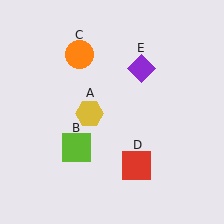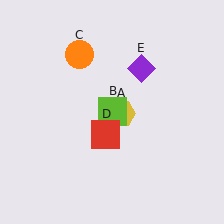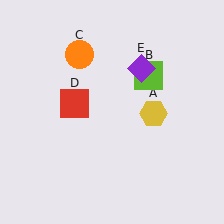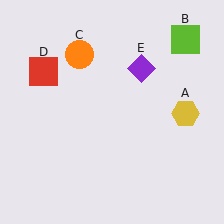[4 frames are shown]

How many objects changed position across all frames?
3 objects changed position: yellow hexagon (object A), lime square (object B), red square (object D).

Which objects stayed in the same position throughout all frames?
Orange circle (object C) and purple diamond (object E) remained stationary.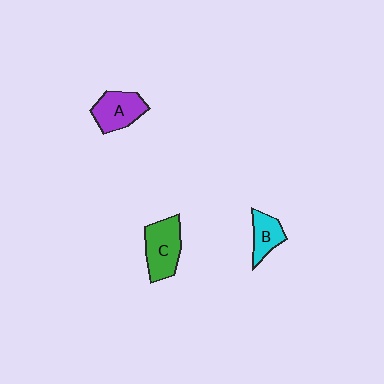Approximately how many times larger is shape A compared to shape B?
Approximately 1.4 times.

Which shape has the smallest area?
Shape B (cyan).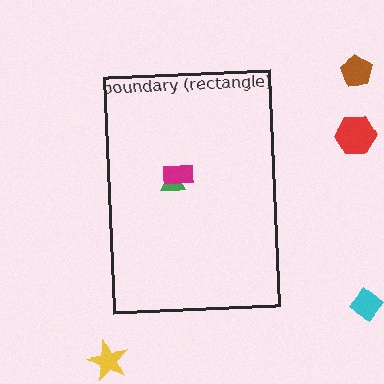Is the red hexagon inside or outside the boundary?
Outside.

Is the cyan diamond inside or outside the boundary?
Outside.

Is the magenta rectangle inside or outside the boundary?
Inside.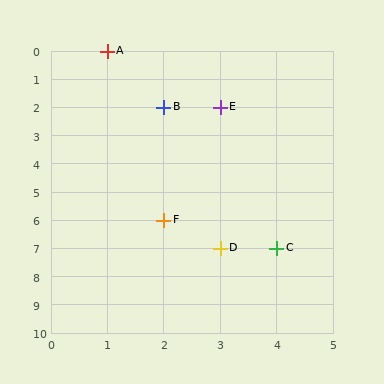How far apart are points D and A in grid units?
Points D and A are 2 columns and 7 rows apart (about 7.3 grid units diagonally).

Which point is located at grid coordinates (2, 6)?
Point F is at (2, 6).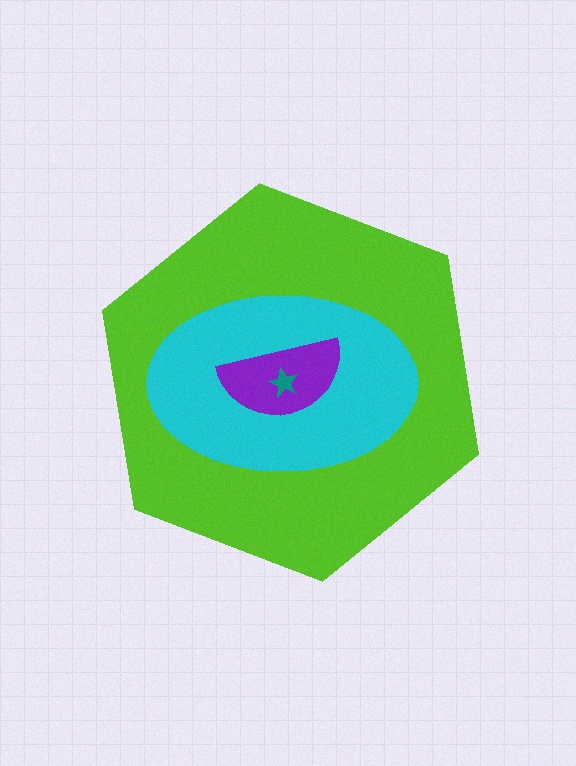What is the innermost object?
The teal star.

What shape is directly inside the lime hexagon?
The cyan ellipse.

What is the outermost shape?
The lime hexagon.